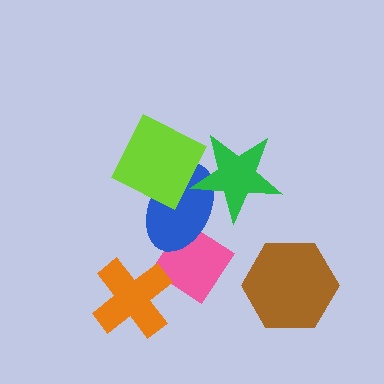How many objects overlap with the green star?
2 objects overlap with the green star.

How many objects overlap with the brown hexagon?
0 objects overlap with the brown hexagon.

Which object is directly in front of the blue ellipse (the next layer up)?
The green star is directly in front of the blue ellipse.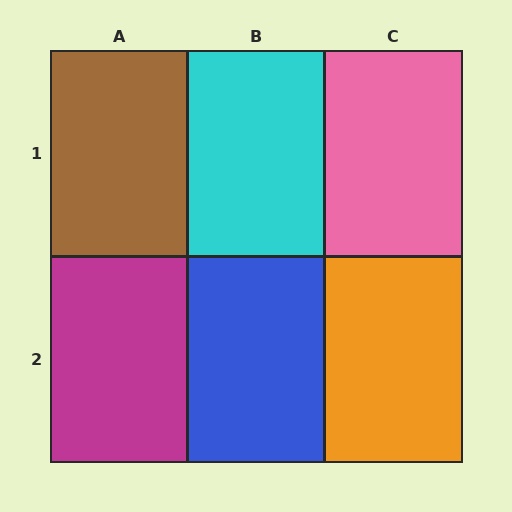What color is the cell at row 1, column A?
Brown.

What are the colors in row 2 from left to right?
Magenta, blue, orange.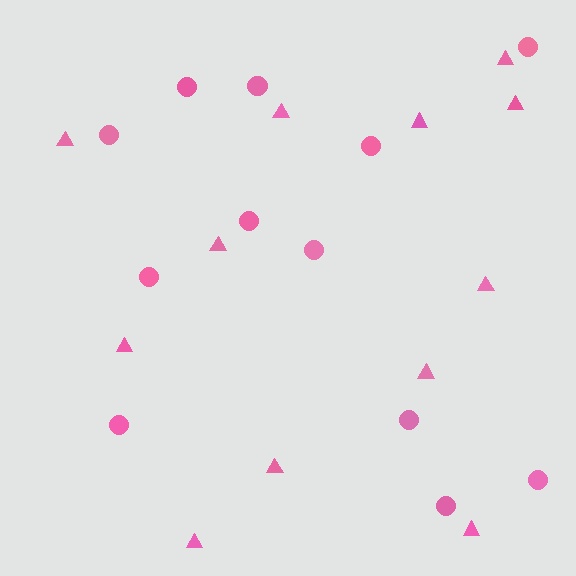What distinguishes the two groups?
There are 2 groups: one group of triangles (12) and one group of circles (12).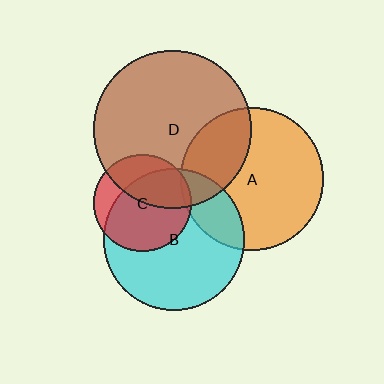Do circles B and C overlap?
Yes.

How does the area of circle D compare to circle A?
Approximately 1.2 times.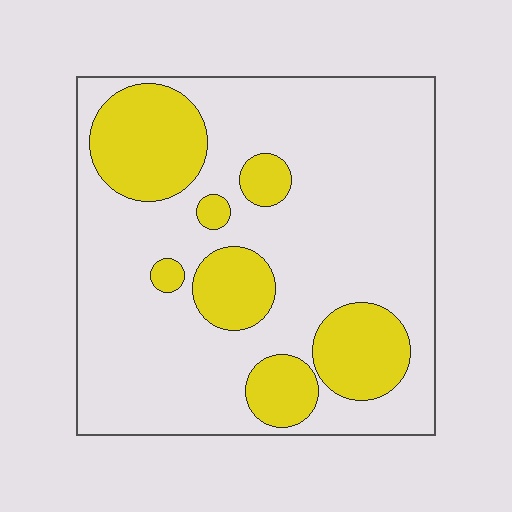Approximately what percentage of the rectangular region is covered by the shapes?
Approximately 25%.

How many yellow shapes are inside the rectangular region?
7.